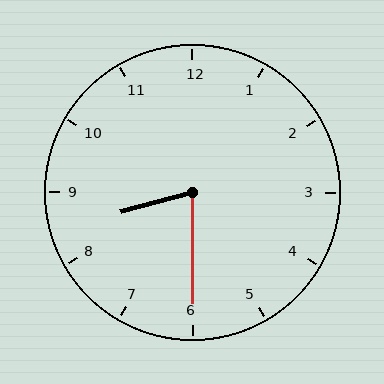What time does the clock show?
8:30.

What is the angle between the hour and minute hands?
Approximately 75 degrees.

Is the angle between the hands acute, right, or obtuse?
It is acute.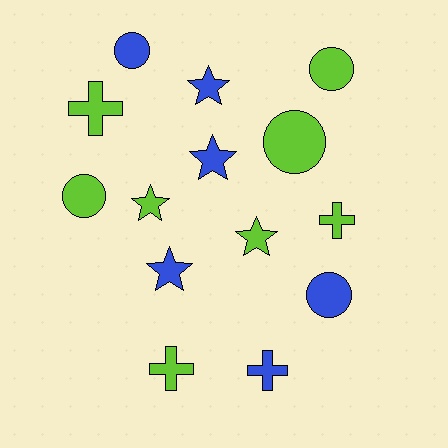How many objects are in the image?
There are 14 objects.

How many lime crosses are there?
There are 3 lime crosses.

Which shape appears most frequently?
Circle, with 5 objects.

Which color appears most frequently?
Lime, with 8 objects.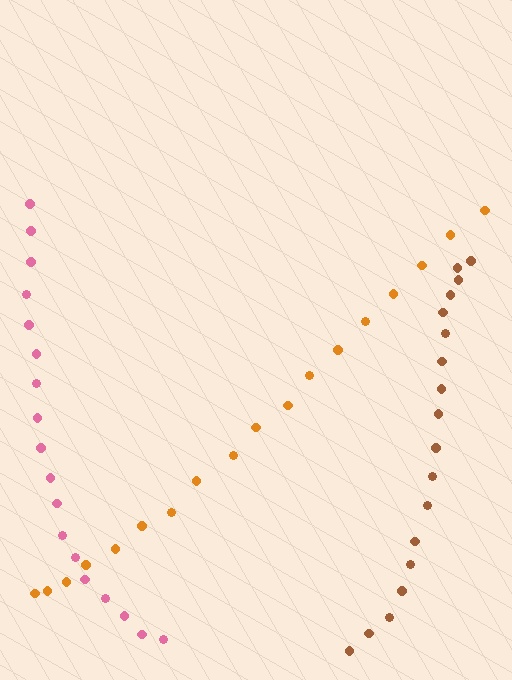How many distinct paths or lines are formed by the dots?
There are 3 distinct paths.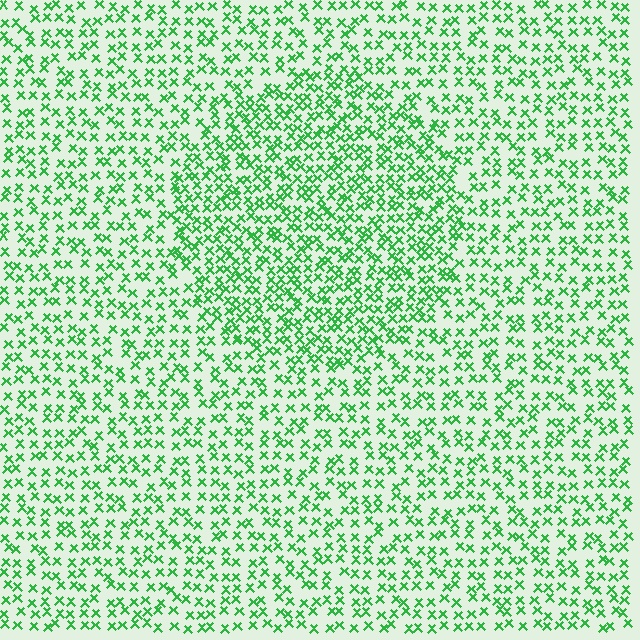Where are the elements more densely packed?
The elements are more densely packed inside the circle boundary.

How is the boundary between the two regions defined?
The boundary is defined by a change in element density (approximately 1.6x ratio). All elements are the same color, size, and shape.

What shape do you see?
I see a circle.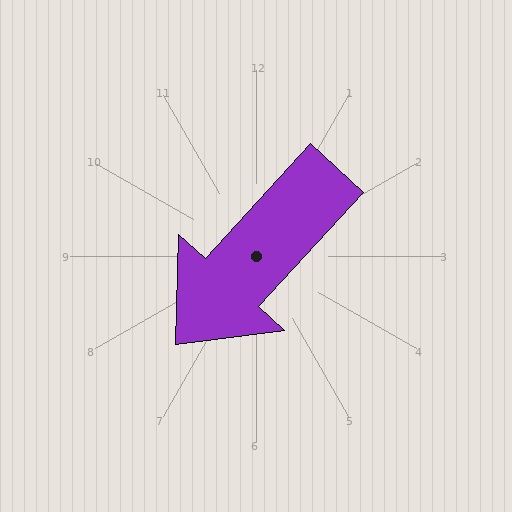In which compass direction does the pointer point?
Southwest.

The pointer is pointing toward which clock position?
Roughly 7 o'clock.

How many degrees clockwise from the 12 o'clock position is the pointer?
Approximately 222 degrees.